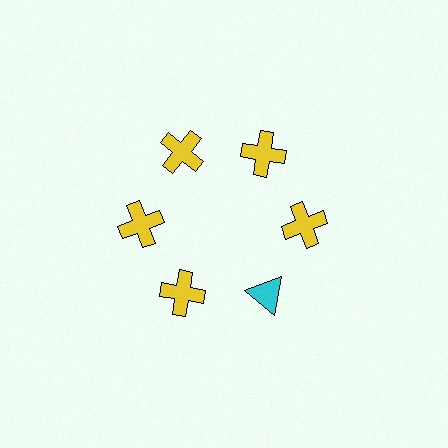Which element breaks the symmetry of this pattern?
The cyan triangle at roughly the 5 o'clock position breaks the symmetry. All other shapes are yellow crosses.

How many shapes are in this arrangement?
There are 6 shapes arranged in a ring pattern.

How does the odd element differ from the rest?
It differs in both color (cyan instead of yellow) and shape (triangle instead of cross).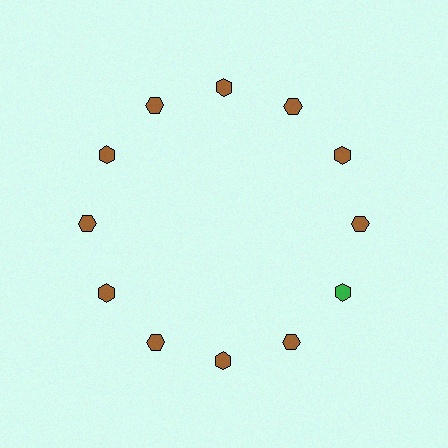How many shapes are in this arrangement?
There are 12 shapes arranged in a ring pattern.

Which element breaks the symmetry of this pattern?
The green hexagon at roughly the 4 o'clock position breaks the symmetry. All other shapes are brown hexagons.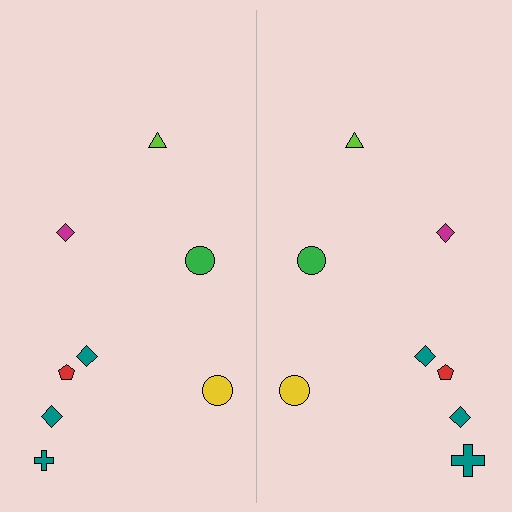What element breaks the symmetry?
The teal cross on the right side has a different size than its mirror counterpart.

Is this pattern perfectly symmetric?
No, the pattern is not perfectly symmetric. The teal cross on the right side has a different size than its mirror counterpart.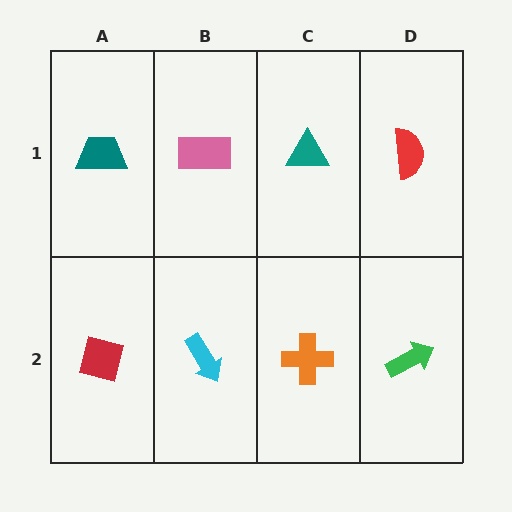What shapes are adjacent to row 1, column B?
A cyan arrow (row 2, column B), a teal trapezoid (row 1, column A), a teal triangle (row 1, column C).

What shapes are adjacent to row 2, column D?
A red semicircle (row 1, column D), an orange cross (row 2, column C).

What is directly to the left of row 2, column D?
An orange cross.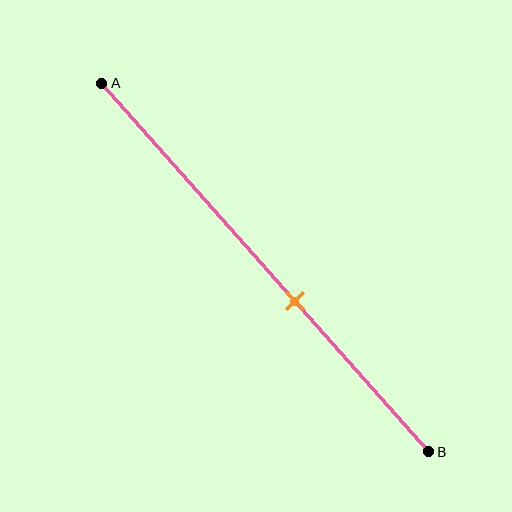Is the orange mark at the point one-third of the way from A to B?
No, the mark is at about 60% from A, not at the 33% one-third point.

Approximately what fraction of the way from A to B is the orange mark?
The orange mark is approximately 60% of the way from A to B.